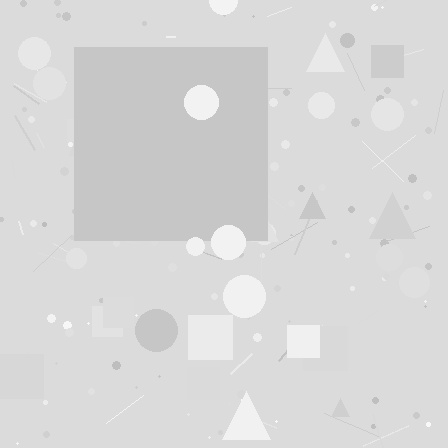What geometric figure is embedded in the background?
A square is embedded in the background.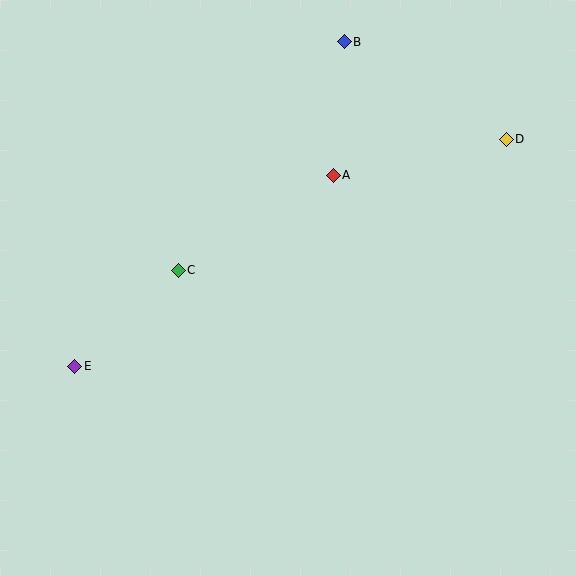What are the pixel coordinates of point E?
Point E is at (75, 366).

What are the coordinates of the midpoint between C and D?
The midpoint between C and D is at (342, 205).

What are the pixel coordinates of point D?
Point D is at (506, 139).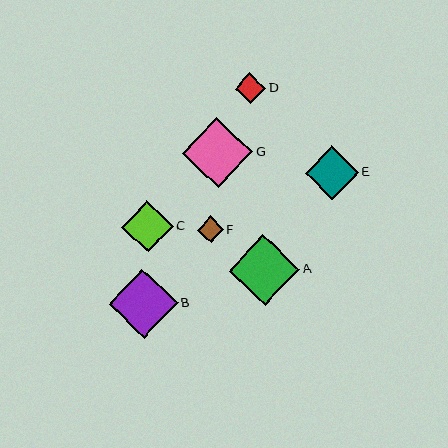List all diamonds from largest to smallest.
From largest to smallest: A, G, B, E, C, D, F.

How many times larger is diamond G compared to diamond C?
Diamond G is approximately 1.4 times the size of diamond C.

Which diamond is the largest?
Diamond A is the largest with a size of approximately 71 pixels.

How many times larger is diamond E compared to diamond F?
Diamond E is approximately 2.0 times the size of diamond F.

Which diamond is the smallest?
Diamond F is the smallest with a size of approximately 26 pixels.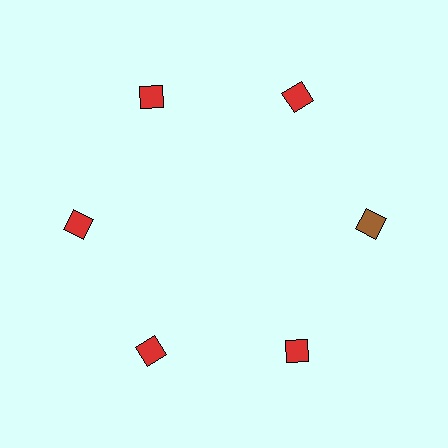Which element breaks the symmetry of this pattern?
The brown diamond at roughly the 3 o'clock position breaks the symmetry. All other shapes are red diamonds.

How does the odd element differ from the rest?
It has a different color: brown instead of red.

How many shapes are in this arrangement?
There are 6 shapes arranged in a ring pattern.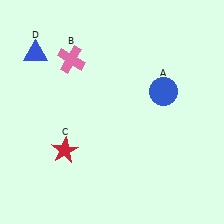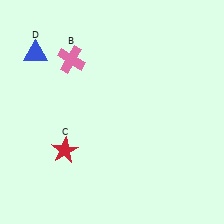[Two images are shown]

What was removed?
The blue circle (A) was removed in Image 2.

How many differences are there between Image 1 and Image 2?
There is 1 difference between the two images.